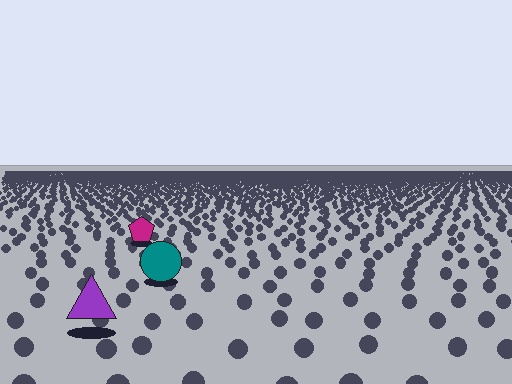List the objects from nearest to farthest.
From nearest to farthest: the purple triangle, the teal circle, the magenta pentagon.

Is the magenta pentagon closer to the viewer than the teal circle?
No. The teal circle is closer — you can tell from the texture gradient: the ground texture is coarser near it.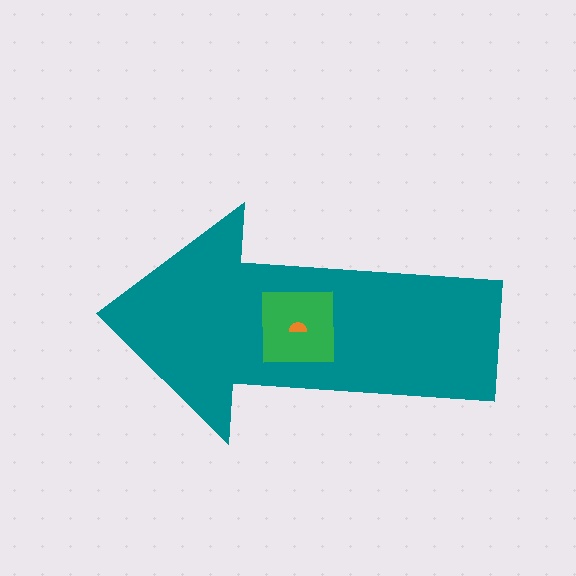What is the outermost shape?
The teal arrow.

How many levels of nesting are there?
3.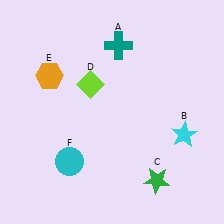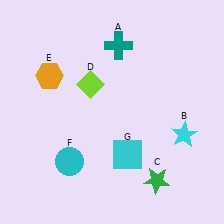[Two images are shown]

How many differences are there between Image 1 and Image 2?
There is 1 difference between the two images.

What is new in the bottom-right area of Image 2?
A cyan square (G) was added in the bottom-right area of Image 2.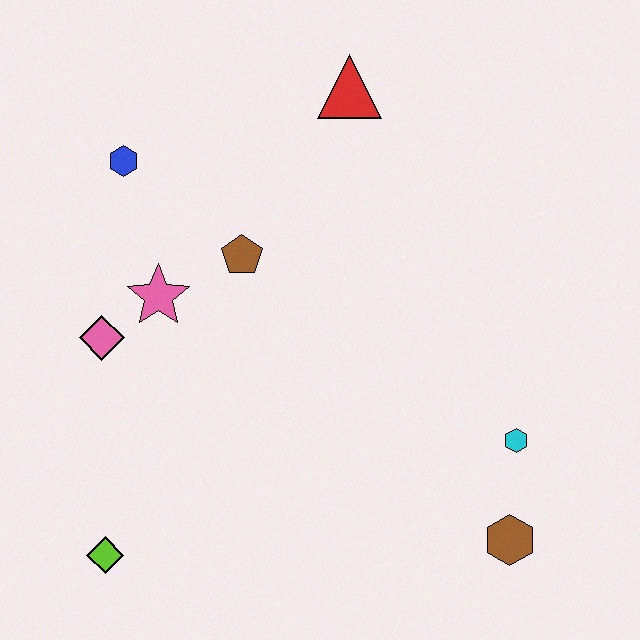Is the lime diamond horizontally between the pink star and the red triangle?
No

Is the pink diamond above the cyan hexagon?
Yes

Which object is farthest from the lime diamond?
The red triangle is farthest from the lime diamond.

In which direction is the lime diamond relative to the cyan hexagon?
The lime diamond is to the left of the cyan hexagon.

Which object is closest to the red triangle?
The brown pentagon is closest to the red triangle.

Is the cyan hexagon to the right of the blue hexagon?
Yes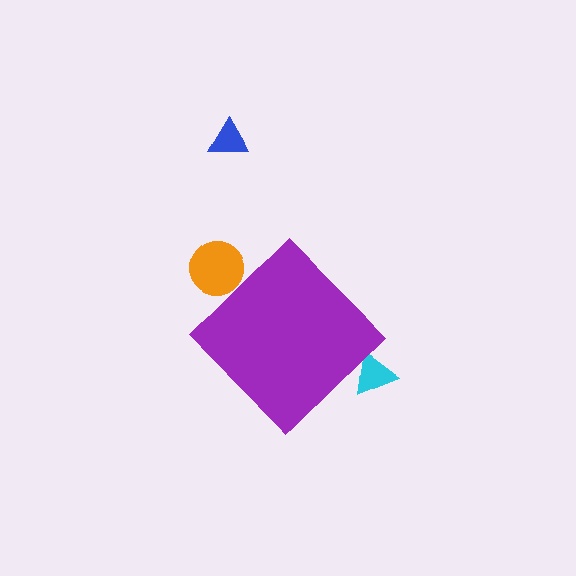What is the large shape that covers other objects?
A purple diamond.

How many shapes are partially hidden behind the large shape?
2 shapes are partially hidden.